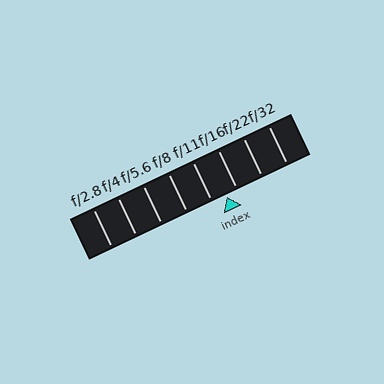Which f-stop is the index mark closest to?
The index mark is closest to f/16.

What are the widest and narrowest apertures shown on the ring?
The widest aperture shown is f/2.8 and the narrowest is f/32.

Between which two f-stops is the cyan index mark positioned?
The index mark is between f/11 and f/16.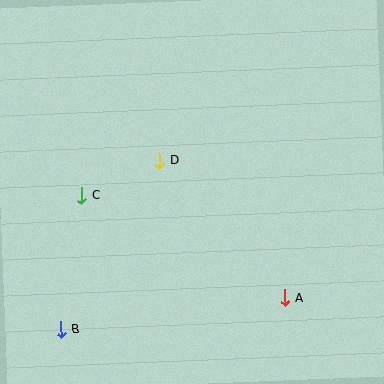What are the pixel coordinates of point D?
Point D is at (159, 160).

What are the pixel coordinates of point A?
Point A is at (285, 298).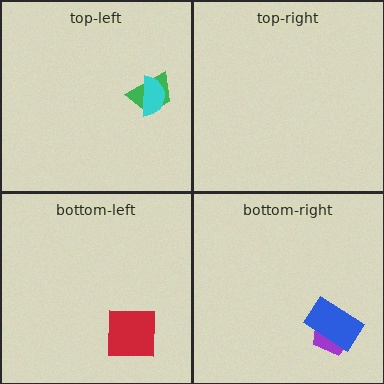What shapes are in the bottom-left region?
The red square.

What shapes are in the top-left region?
The green trapezoid, the cyan semicircle.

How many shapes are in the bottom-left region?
1.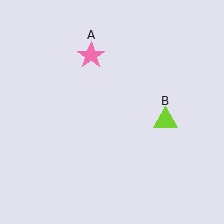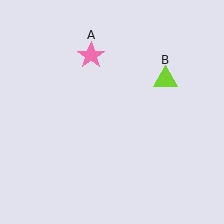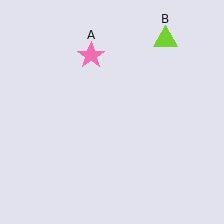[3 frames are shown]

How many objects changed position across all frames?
1 object changed position: lime triangle (object B).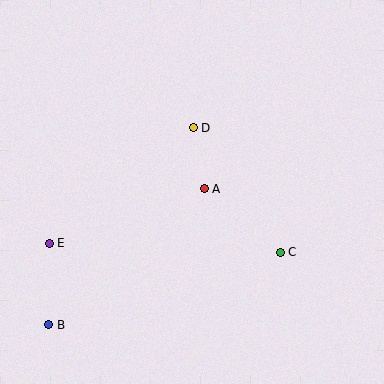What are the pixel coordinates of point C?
Point C is at (280, 252).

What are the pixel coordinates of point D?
Point D is at (193, 128).